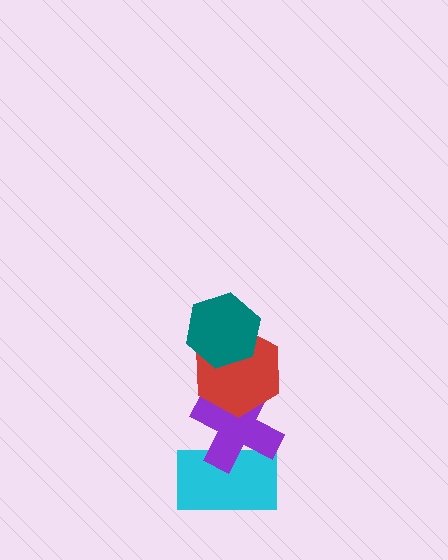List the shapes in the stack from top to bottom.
From top to bottom: the teal hexagon, the red hexagon, the purple cross, the cyan rectangle.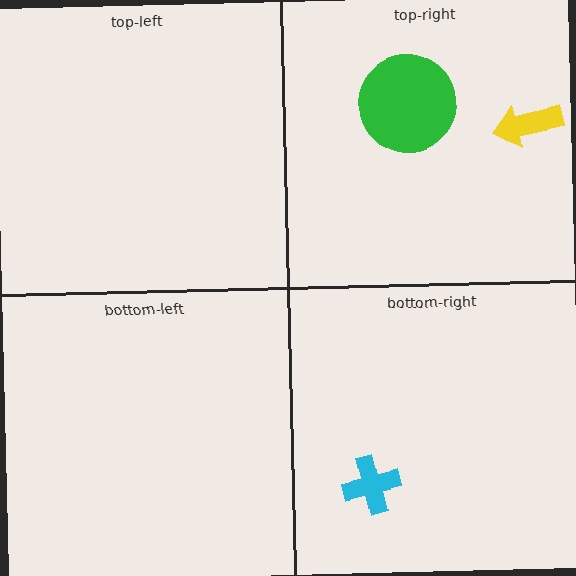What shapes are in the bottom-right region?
The cyan cross.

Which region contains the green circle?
The top-right region.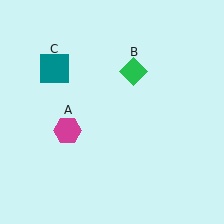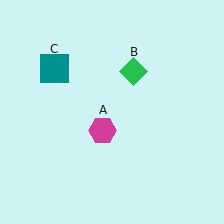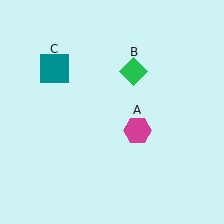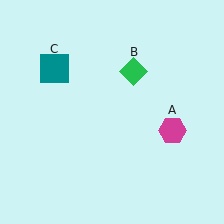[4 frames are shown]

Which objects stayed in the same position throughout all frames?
Green diamond (object B) and teal square (object C) remained stationary.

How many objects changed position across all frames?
1 object changed position: magenta hexagon (object A).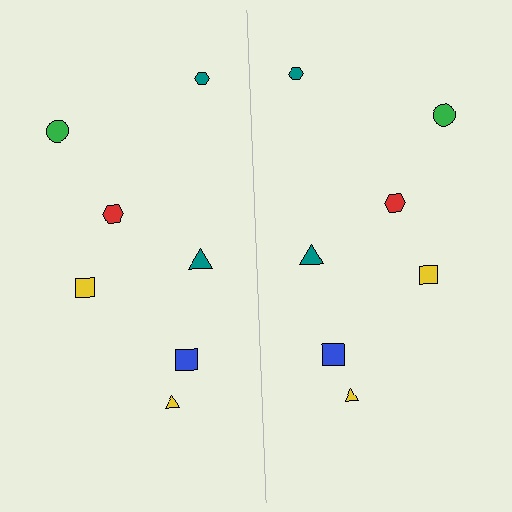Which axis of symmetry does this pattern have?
The pattern has a vertical axis of symmetry running through the center of the image.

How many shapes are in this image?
There are 14 shapes in this image.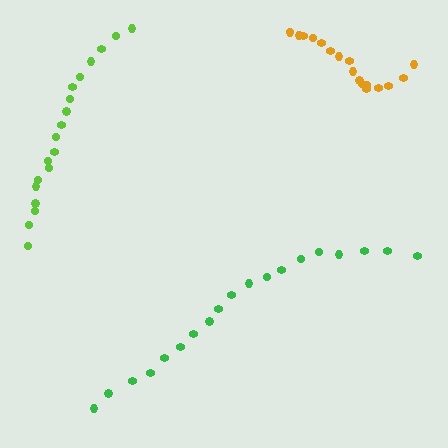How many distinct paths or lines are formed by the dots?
There are 3 distinct paths.